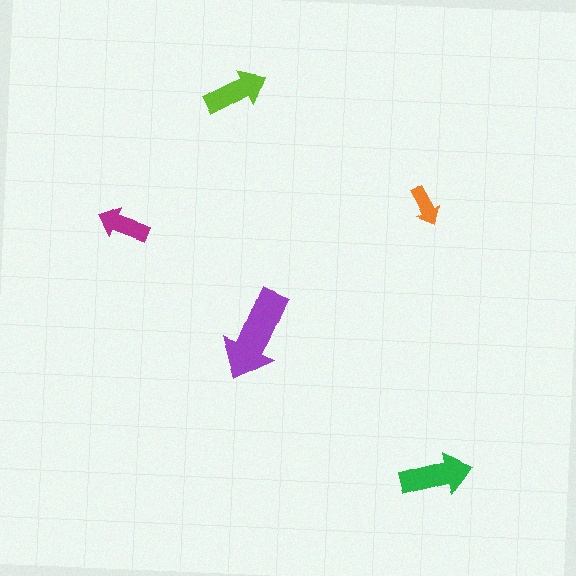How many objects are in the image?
There are 5 objects in the image.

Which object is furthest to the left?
The magenta arrow is leftmost.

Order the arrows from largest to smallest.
the purple one, the green one, the lime one, the magenta one, the orange one.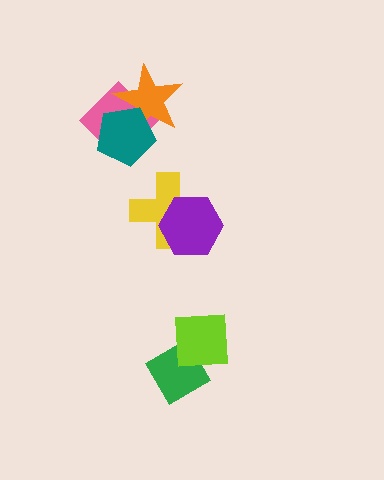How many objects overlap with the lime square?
1 object overlaps with the lime square.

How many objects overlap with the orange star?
2 objects overlap with the orange star.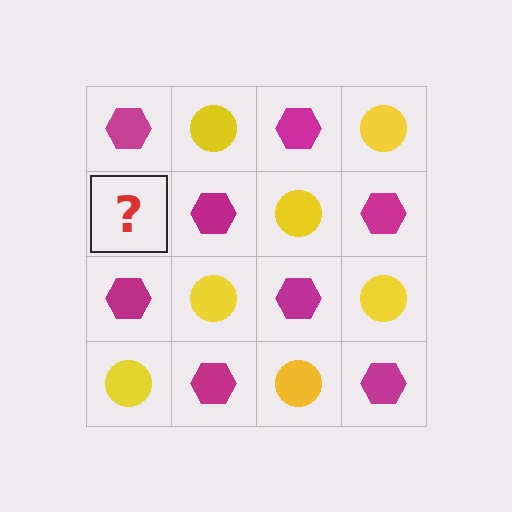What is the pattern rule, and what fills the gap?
The rule is that it alternates magenta hexagon and yellow circle in a checkerboard pattern. The gap should be filled with a yellow circle.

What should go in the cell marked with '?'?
The missing cell should contain a yellow circle.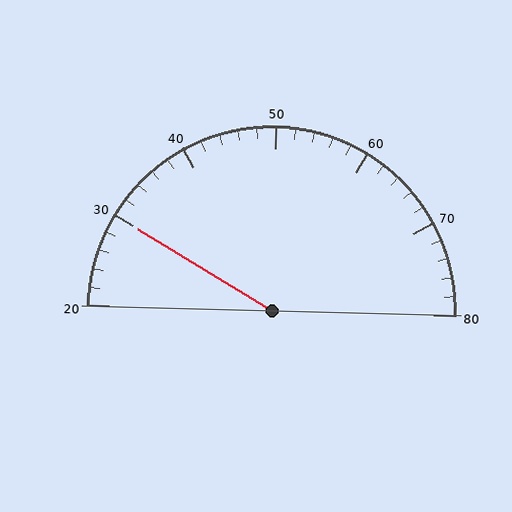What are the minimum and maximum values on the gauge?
The gauge ranges from 20 to 80.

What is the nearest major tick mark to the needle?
The nearest major tick mark is 30.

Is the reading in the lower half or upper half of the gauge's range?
The reading is in the lower half of the range (20 to 80).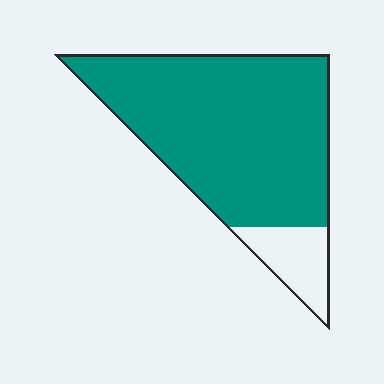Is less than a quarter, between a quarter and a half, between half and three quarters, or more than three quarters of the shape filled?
More than three quarters.